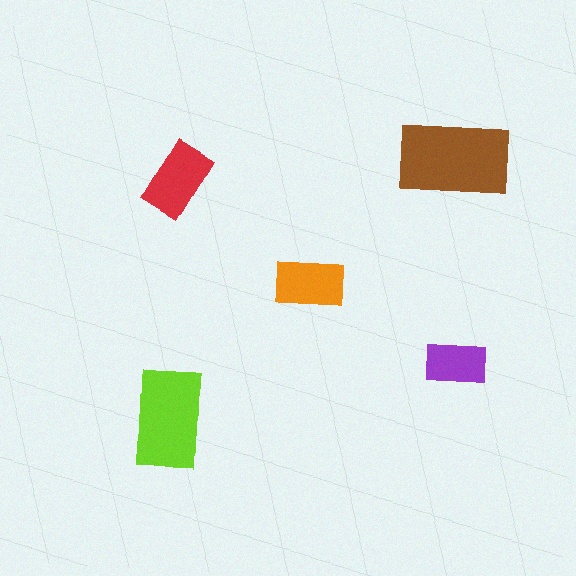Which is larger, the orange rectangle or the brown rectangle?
The brown one.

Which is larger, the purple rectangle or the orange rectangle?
The orange one.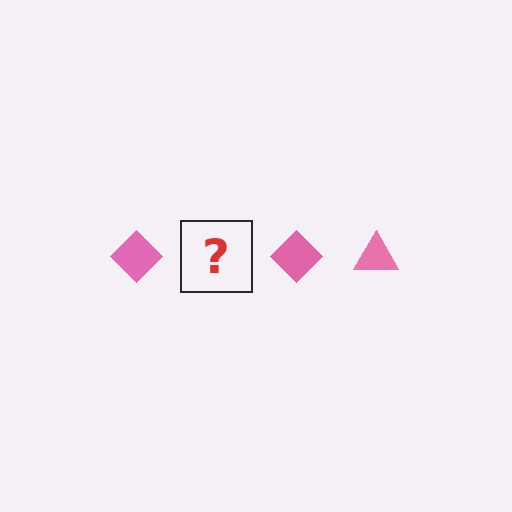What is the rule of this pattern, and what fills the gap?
The rule is that the pattern cycles through diamond, triangle shapes in pink. The gap should be filled with a pink triangle.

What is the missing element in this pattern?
The missing element is a pink triangle.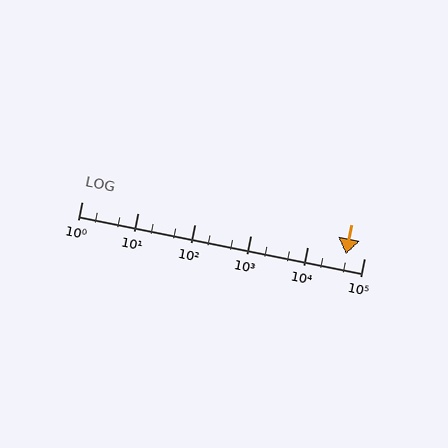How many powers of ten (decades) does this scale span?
The scale spans 5 decades, from 1 to 100000.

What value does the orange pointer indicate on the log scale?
The pointer indicates approximately 47000.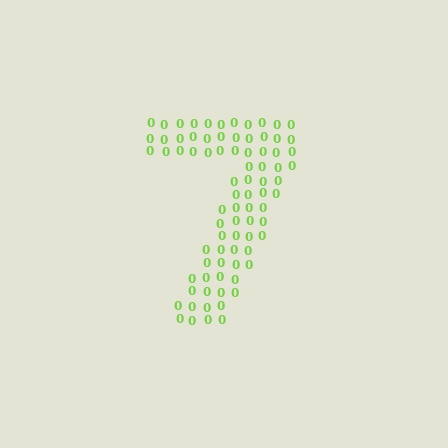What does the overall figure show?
The overall figure shows the digit 7.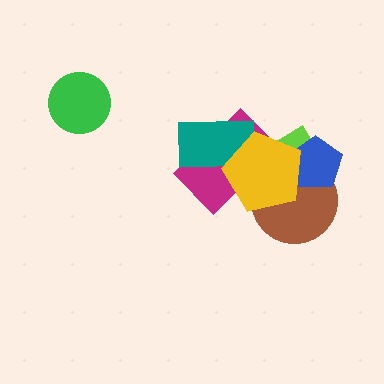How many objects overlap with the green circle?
0 objects overlap with the green circle.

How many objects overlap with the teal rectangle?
2 objects overlap with the teal rectangle.